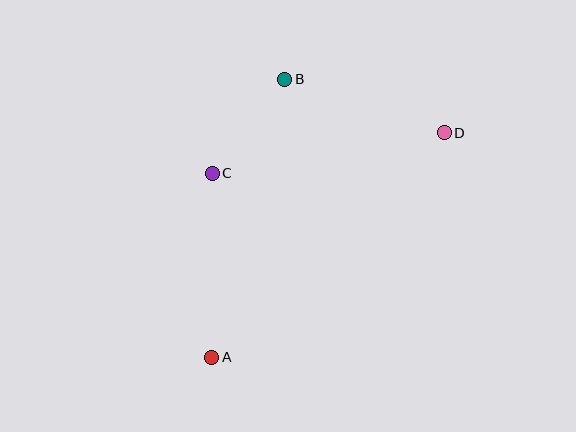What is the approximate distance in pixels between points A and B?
The distance between A and B is approximately 287 pixels.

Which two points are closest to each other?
Points B and C are closest to each other.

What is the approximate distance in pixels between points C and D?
The distance between C and D is approximately 236 pixels.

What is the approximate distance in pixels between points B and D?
The distance between B and D is approximately 168 pixels.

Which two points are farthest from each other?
Points A and D are farthest from each other.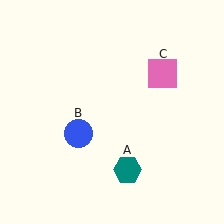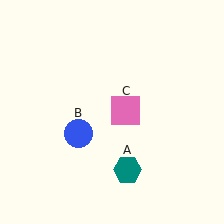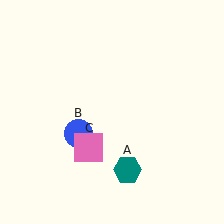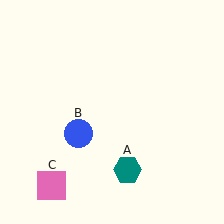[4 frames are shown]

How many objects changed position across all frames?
1 object changed position: pink square (object C).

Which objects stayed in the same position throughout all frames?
Teal hexagon (object A) and blue circle (object B) remained stationary.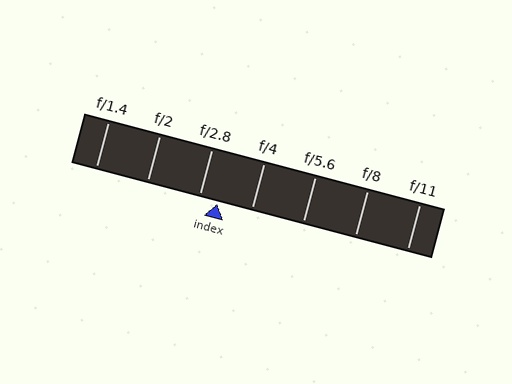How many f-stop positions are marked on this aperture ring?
There are 7 f-stop positions marked.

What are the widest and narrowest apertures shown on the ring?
The widest aperture shown is f/1.4 and the narrowest is f/11.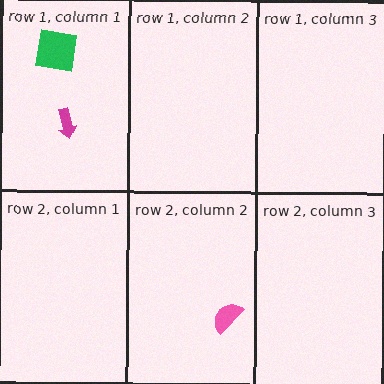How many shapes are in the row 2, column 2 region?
1.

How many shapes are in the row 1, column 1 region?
2.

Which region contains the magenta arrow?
The row 1, column 1 region.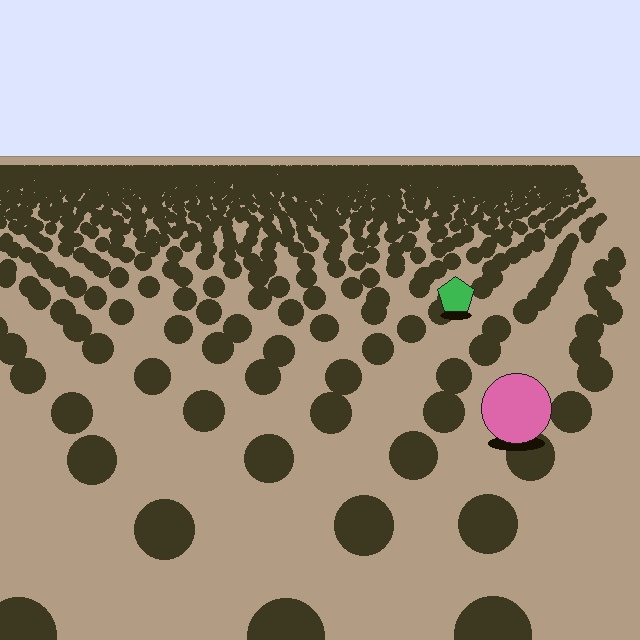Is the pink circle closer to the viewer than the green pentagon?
Yes. The pink circle is closer — you can tell from the texture gradient: the ground texture is coarser near it.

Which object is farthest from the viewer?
The green pentagon is farthest from the viewer. It appears smaller and the ground texture around it is denser.